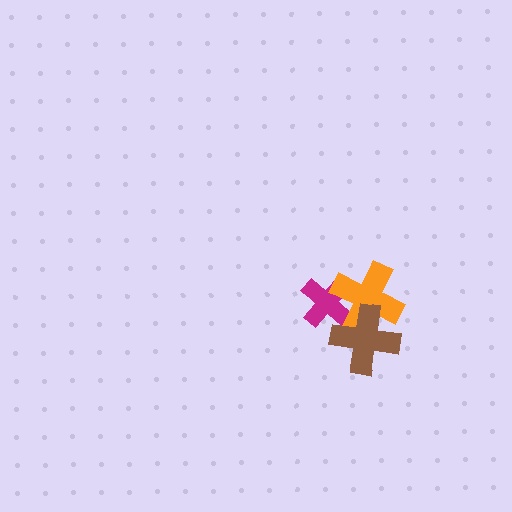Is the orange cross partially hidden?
Yes, it is partially covered by another shape.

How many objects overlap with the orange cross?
2 objects overlap with the orange cross.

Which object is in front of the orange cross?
The brown cross is in front of the orange cross.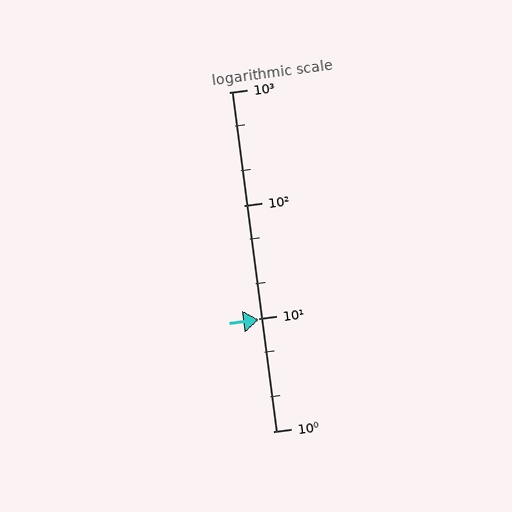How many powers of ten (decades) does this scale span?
The scale spans 3 decades, from 1 to 1000.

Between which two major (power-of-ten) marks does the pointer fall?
The pointer is between 1 and 10.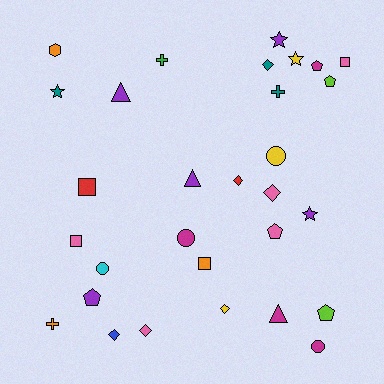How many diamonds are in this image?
There are 6 diamonds.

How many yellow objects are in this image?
There are 3 yellow objects.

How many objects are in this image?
There are 30 objects.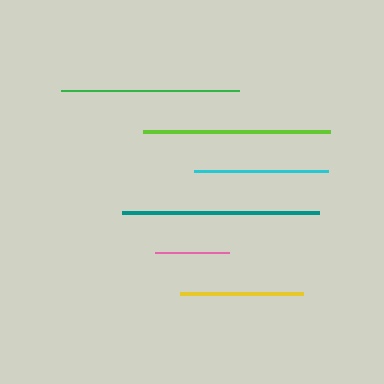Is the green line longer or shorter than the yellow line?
The green line is longer than the yellow line.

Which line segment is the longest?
The teal line is the longest at approximately 197 pixels.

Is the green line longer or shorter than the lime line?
The lime line is longer than the green line.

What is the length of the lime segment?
The lime segment is approximately 187 pixels long.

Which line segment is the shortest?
The pink line is the shortest at approximately 73 pixels.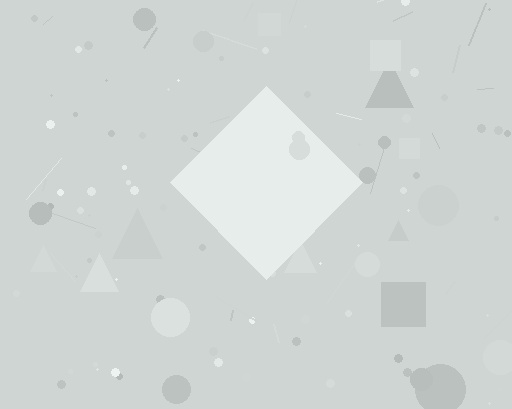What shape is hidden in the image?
A diamond is hidden in the image.